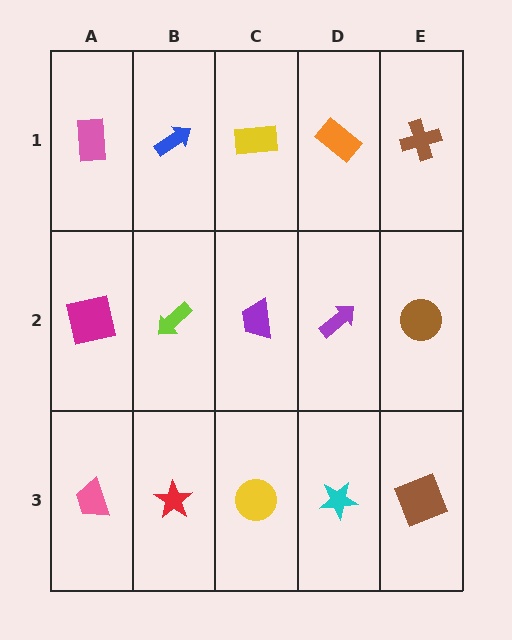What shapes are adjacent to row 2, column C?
A yellow rectangle (row 1, column C), a yellow circle (row 3, column C), a lime arrow (row 2, column B), a purple arrow (row 2, column D).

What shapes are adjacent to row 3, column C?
A purple trapezoid (row 2, column C), a red star (row 3, column B), a cyan star (row 3, column D).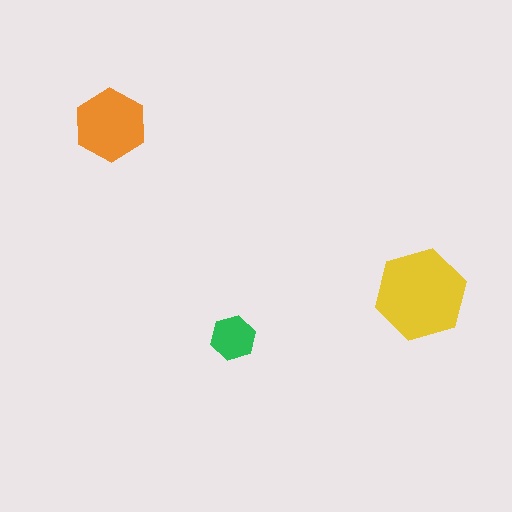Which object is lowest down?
The green hexagon is bottommost.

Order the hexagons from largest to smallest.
the yellow one, the orange one, the green one.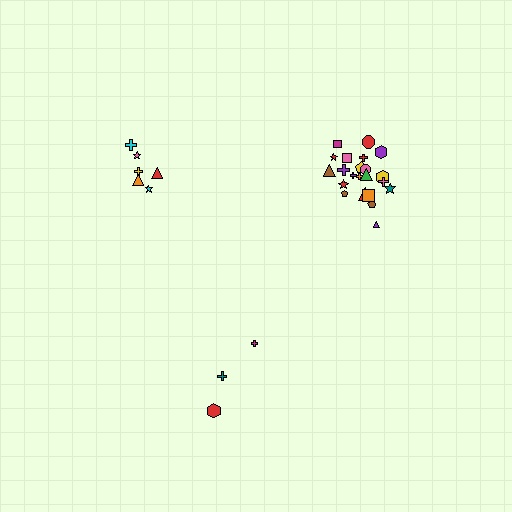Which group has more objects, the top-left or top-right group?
The top-right group.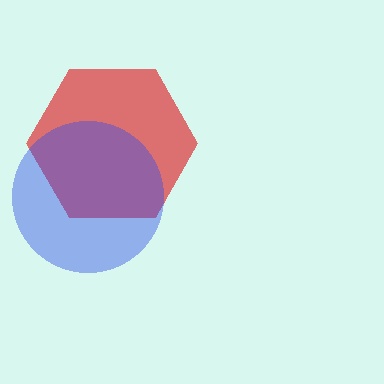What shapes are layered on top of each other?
The layered shapes are: a red hexagon, a blue circle.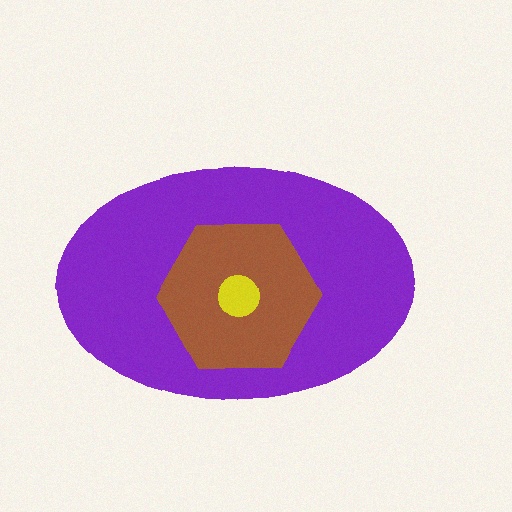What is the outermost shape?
The purple ellipse.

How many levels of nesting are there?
3.